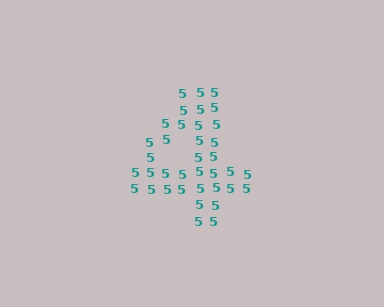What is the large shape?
The large shape is the digit 4.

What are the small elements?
The small elements are digit 5's.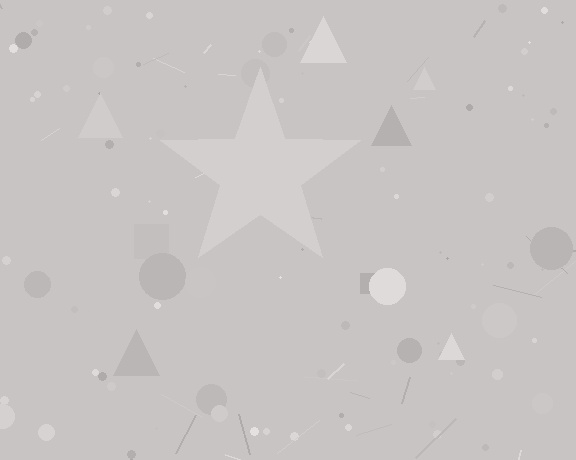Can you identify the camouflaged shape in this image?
The camouflaged shape is a star.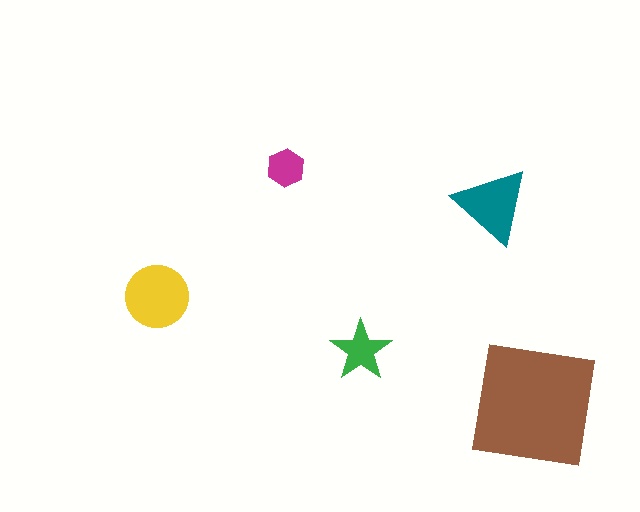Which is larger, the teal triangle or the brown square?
The brown square.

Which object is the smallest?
The magenta hexagon.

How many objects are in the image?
There are 5 objects in the image.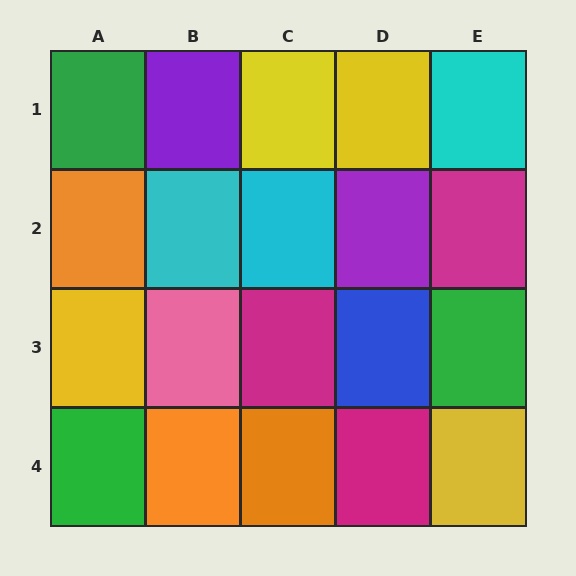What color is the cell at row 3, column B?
Pink.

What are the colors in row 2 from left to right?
Orange, cyan, cyan, purple, magenta.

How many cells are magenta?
3 cells are magenta.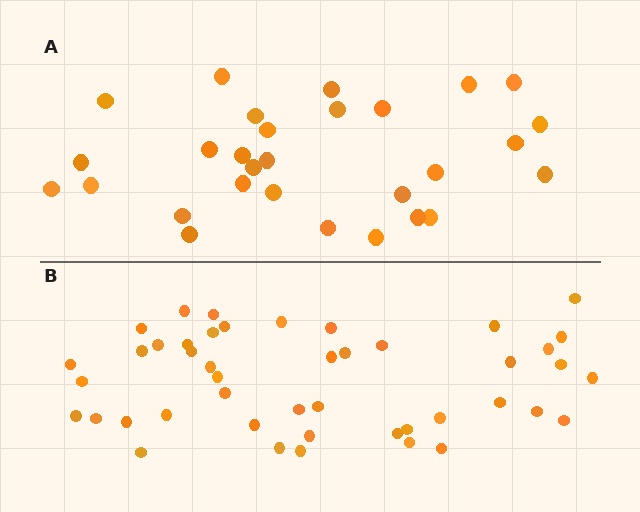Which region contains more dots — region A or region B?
Region B (the bottom region) has more dots.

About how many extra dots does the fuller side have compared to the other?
Region B has approximately 15 more dots than region A.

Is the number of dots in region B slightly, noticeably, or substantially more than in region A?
Region B has substantially more. The ratio is roughly 1.6 to 1.